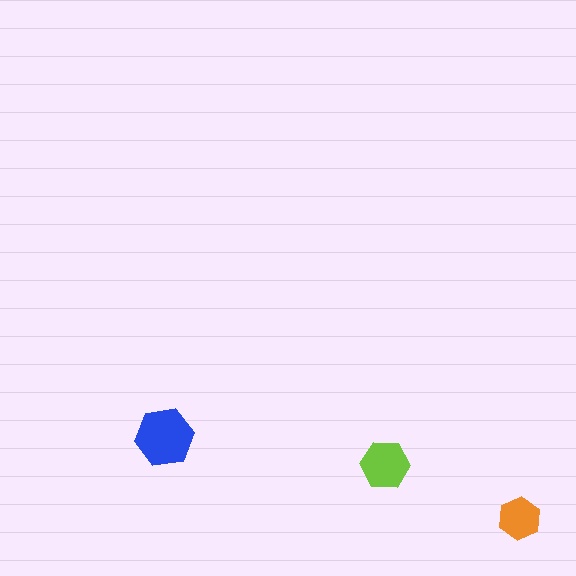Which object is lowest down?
The orange hexagon is bottommost.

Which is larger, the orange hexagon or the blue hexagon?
The blue one.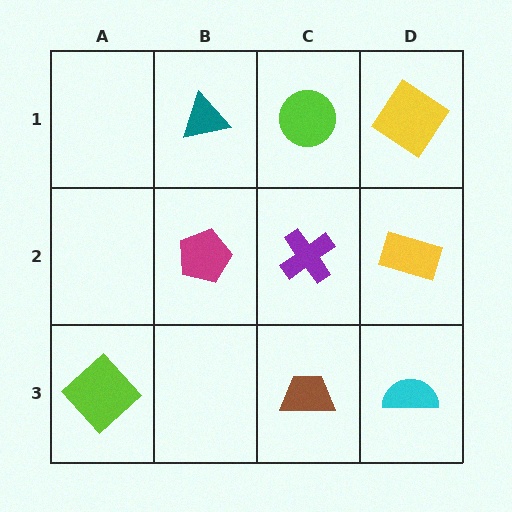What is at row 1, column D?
A yellow diamond.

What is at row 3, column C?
A brown trapezoid.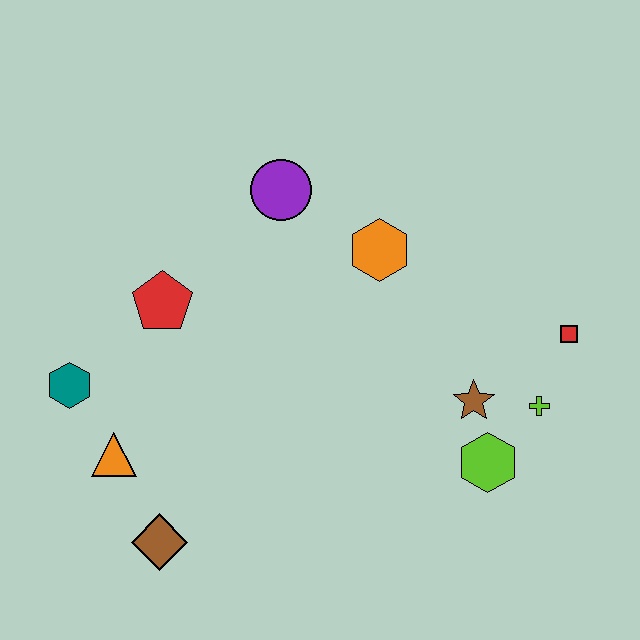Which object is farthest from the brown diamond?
The red square is farthest from the brown diamond.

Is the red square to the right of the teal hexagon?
Yes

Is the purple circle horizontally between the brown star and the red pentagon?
Yes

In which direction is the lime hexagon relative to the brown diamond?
The lime hexagon is to the right of the brown diamond.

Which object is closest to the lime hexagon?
The brown star is closest to the lime hexagon.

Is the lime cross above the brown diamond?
Yes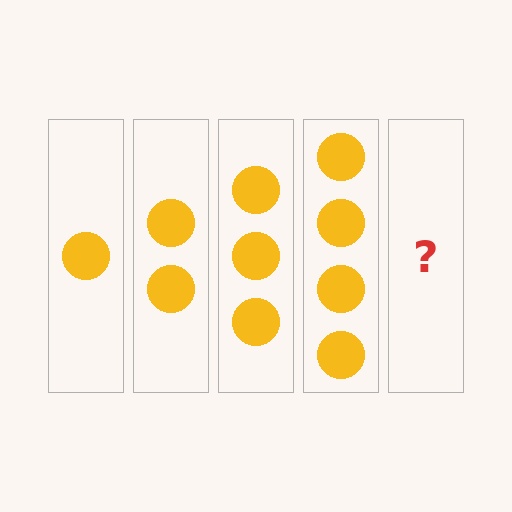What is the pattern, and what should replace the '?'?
The pattern is that each step adds one more circle. The '?' should be 5 circles.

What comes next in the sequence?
The next element should be 5 circles.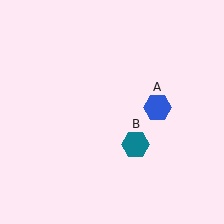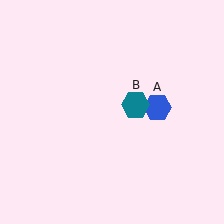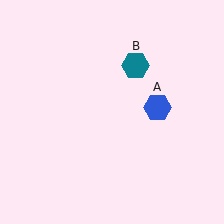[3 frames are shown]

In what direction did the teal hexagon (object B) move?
The teal hexagon (object B) moved up.